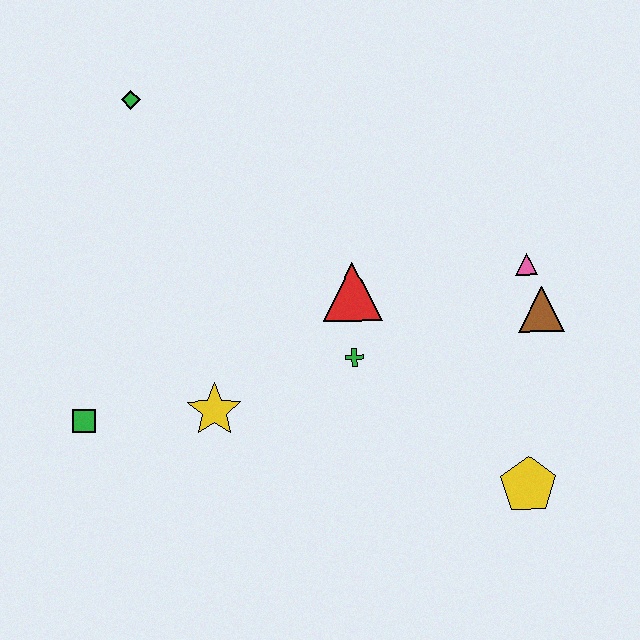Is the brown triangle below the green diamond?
Yes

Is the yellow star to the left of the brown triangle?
Yes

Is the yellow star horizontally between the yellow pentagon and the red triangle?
No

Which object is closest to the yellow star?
The green square is closest to the yellow star.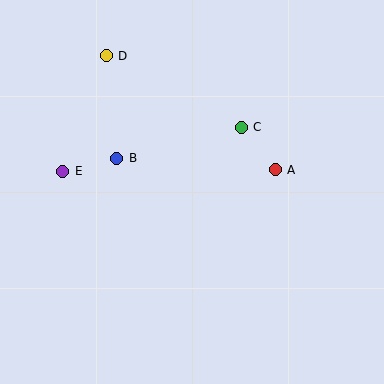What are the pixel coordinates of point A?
Point A is at (275, 170).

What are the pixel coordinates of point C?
Point C is at (241, 127).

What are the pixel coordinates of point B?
Point B is at (117, 158).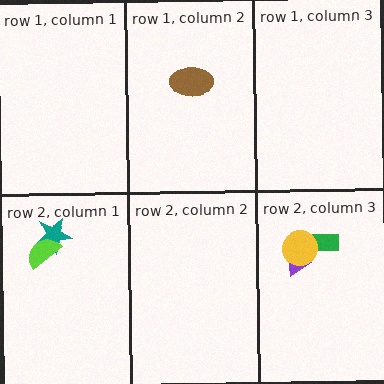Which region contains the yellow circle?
The row 2, column 3 region.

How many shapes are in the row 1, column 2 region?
1.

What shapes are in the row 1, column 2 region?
The brown ellipse.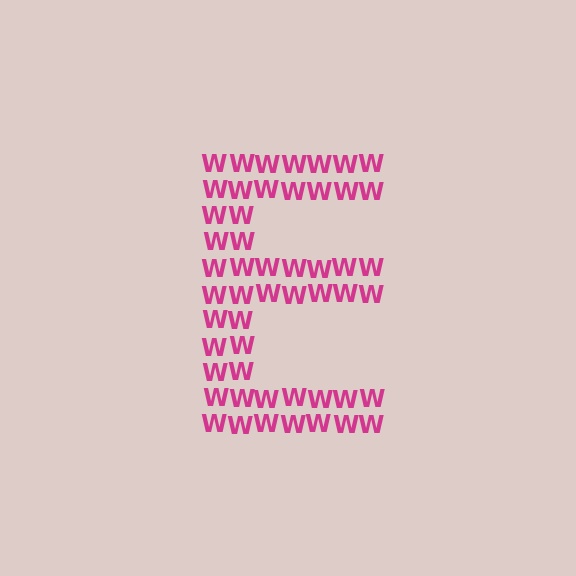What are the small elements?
The small elements are letter W's.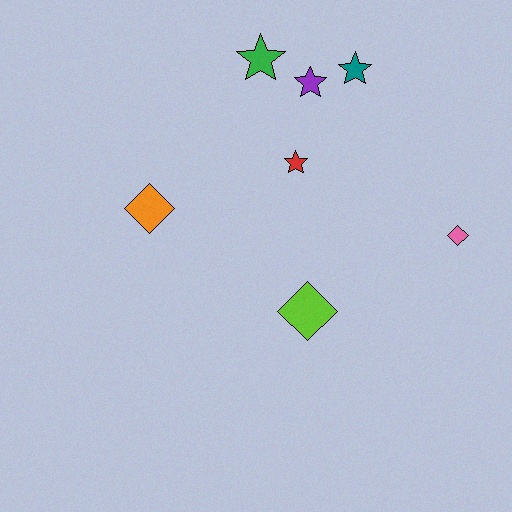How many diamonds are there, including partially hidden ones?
There are 3 diamonds.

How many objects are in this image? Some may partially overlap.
There are 7 objects.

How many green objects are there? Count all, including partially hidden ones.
There is 1 green object.